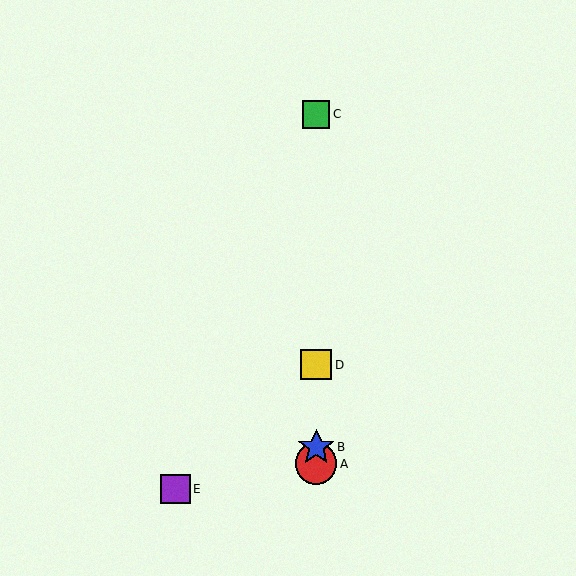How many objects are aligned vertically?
4 objects (A, B, C, D) are aligned vertically.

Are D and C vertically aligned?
Yes, both are at x≈316.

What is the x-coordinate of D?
Object D is at x≈316.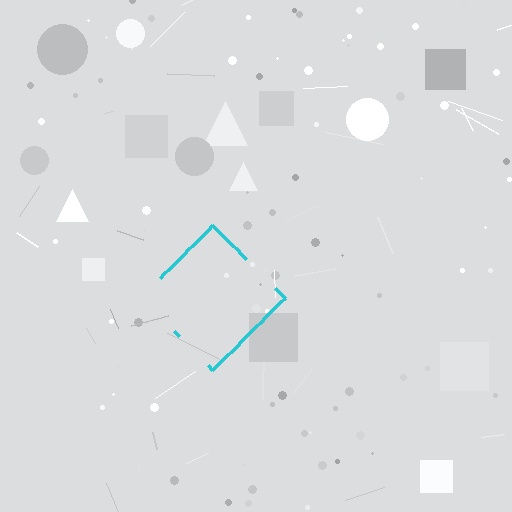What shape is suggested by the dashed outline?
The dashed outline suggests a diamond.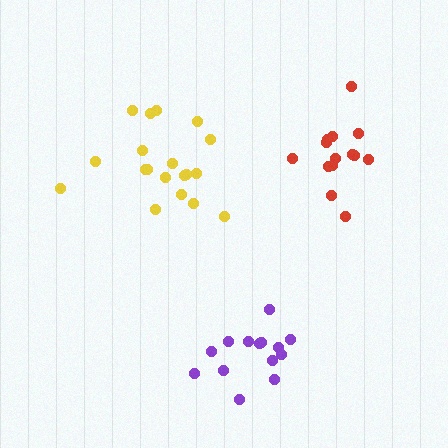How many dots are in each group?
Group 1: 19 dots, Group 2: 14 dots, Group 3: 14 dots (47 total).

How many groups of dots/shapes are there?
There are 3 groups.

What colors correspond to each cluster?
The clusters are colored: yellow, red, purple.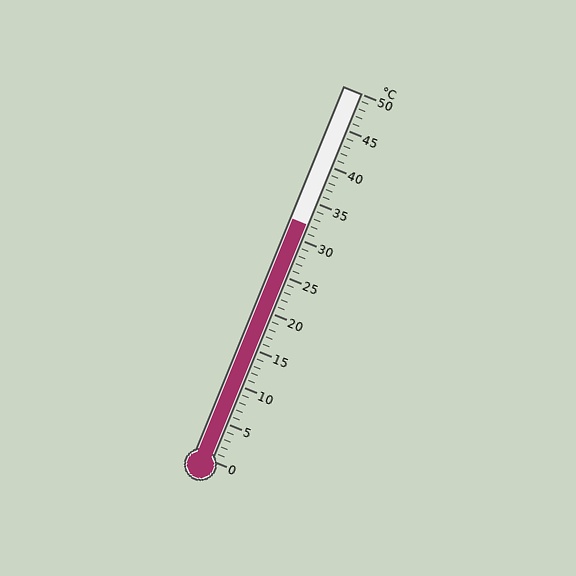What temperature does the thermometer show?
The thermometer shows approximately 32°C.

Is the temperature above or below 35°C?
The temperature is below 35°C.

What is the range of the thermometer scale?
The thermometer scale ranges from 0°C to 50°C.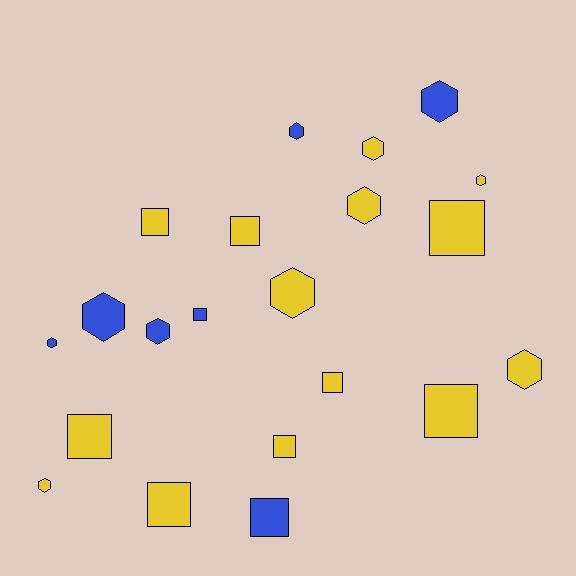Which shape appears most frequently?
Hexagon, with 11 objects.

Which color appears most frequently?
Yellow, with 14 objects.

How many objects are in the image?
There are 21 objects.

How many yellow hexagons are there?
There are 6 yellow hexagons.